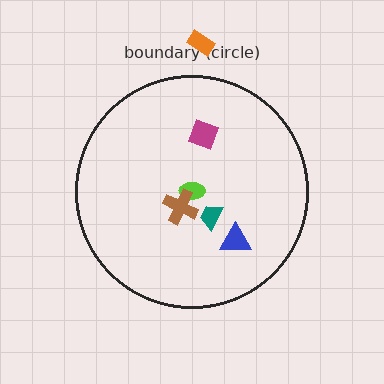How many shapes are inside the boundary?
5 inside, 1 outside.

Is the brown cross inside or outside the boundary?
Inside.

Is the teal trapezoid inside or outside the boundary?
Inside.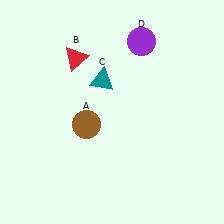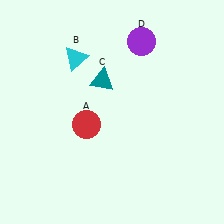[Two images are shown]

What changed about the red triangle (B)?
In Image 1, B is red. In Image 2, it changed to cyan.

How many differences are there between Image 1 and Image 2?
There are 2 differences between the two images.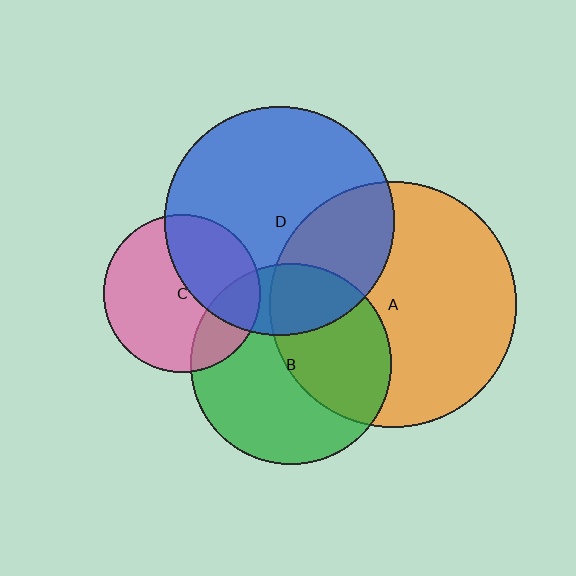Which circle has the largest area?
Circle A (orange).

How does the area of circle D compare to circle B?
Approximately 1.3 times.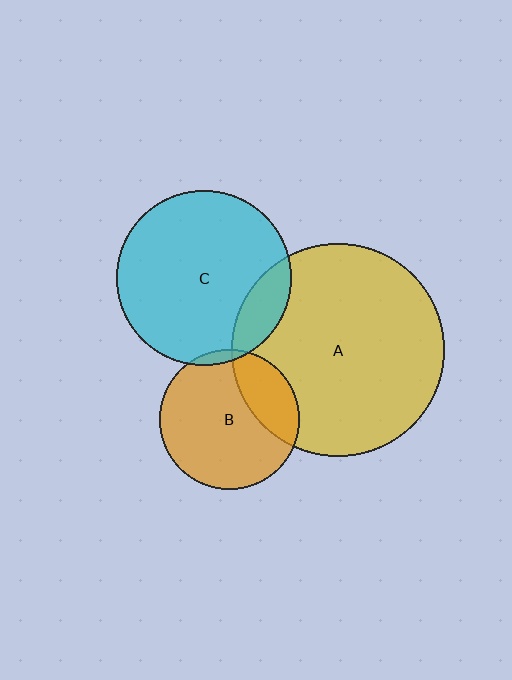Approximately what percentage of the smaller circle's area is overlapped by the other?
Approximately 15%.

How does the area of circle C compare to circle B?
Approximately 1.6 times.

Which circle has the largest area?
Circle A (yellow).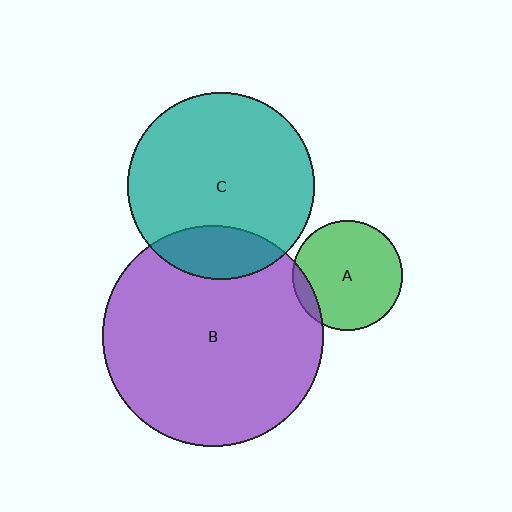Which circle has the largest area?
Circle B (purple).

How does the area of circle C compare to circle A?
Approximately 2.9 times.